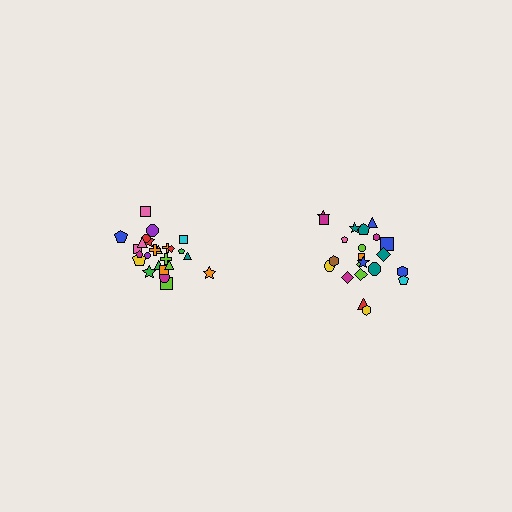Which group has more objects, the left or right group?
The left group.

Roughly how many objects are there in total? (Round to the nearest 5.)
Roughly 45 objects in total.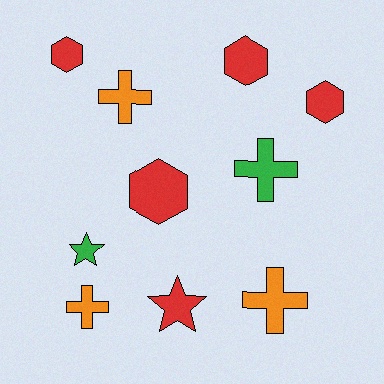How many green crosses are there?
There is 1 green cross.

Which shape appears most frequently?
Cross, with 4 objects.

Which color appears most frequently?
Red, with 5 objects.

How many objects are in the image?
There are 10 objects.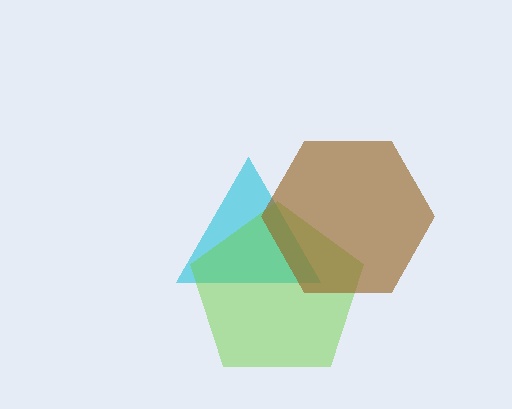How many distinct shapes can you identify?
There are 3 distinct shapes: a cyan triangle, a lime pentagon, a brown hexagon.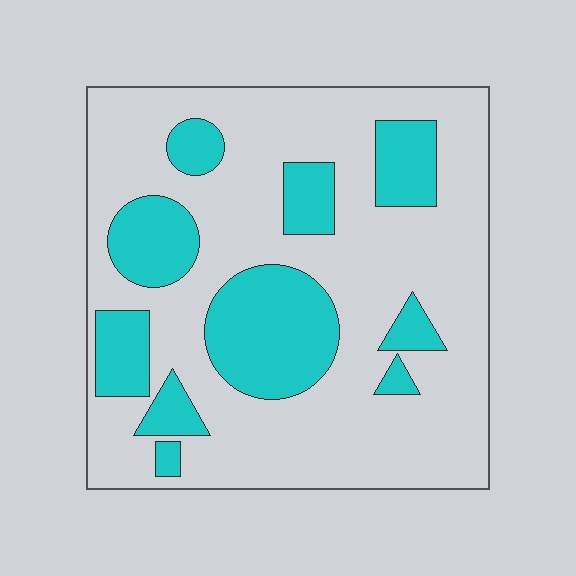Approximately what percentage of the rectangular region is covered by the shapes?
Approximately 25%.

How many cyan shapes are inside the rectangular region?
10.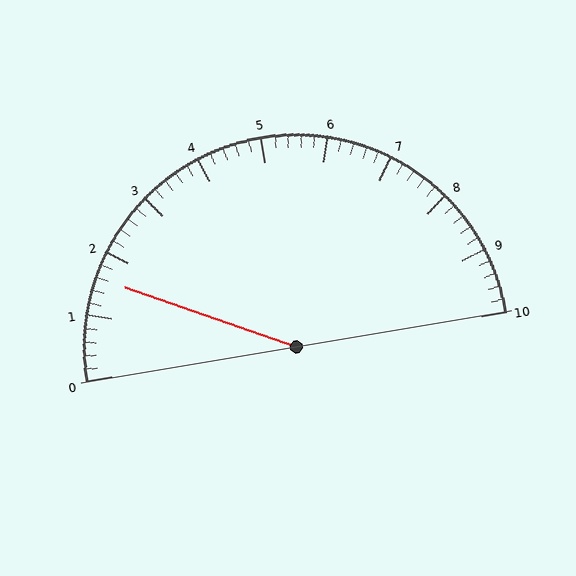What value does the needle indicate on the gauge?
The needle indicates approximately 1.6.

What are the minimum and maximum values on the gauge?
The gauge ranges from 0 to 10.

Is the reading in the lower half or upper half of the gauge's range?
The reading is in the lower half of the range (0 to 10).